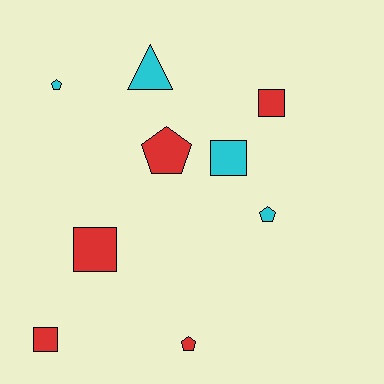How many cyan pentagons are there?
There are 2 cyan pentagons.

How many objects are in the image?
There are 9 objects.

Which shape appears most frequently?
Square, with 4 objects.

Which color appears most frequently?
Red, with 5 objects.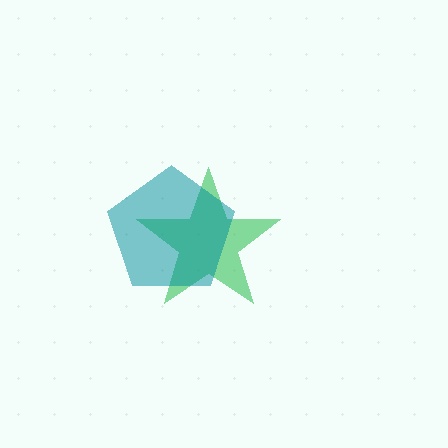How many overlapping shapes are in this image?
There are 2 overlapping shapes in the image.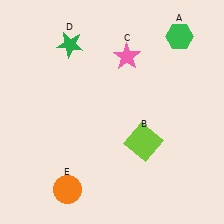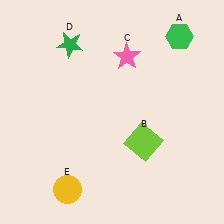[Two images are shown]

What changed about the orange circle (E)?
In Image 1, E is orange. In Image 2, it changed to yellow.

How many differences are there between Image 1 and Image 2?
There is 1 difference between the two images.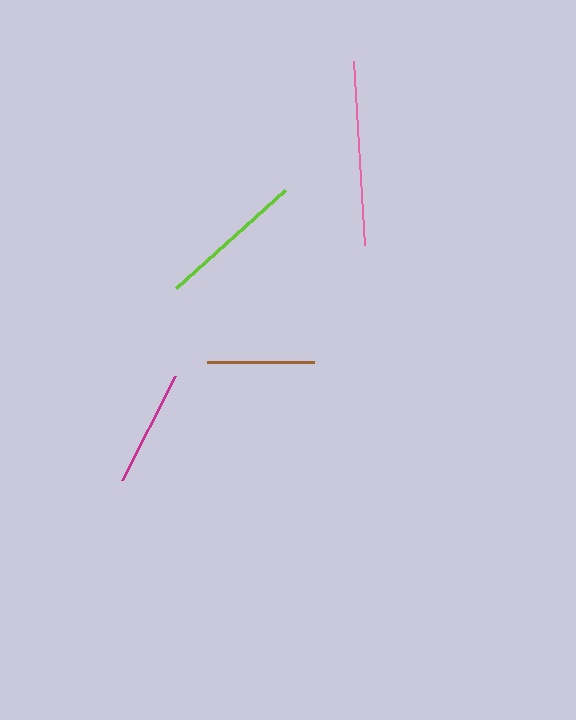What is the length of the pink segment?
The pink segment is approximately 184 pixels long.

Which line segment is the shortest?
The brown line is the shortest at approximately 107 pixels.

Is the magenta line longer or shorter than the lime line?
The lime line is longer than the magenta line.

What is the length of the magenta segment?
The magenta segment is approximately 118 pixels long.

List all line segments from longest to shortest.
From longest to shortest: pink, lime, magenta, brown.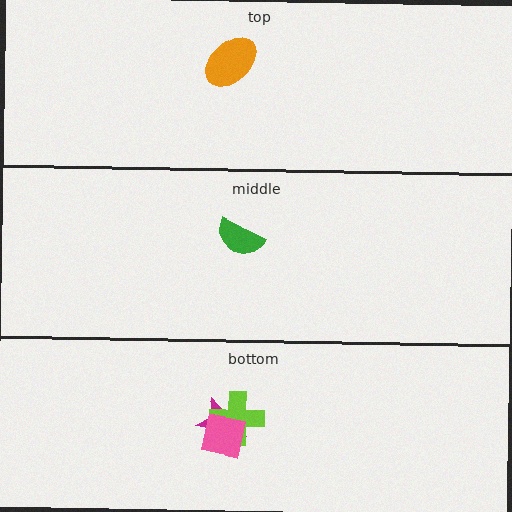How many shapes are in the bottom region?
3.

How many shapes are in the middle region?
1.